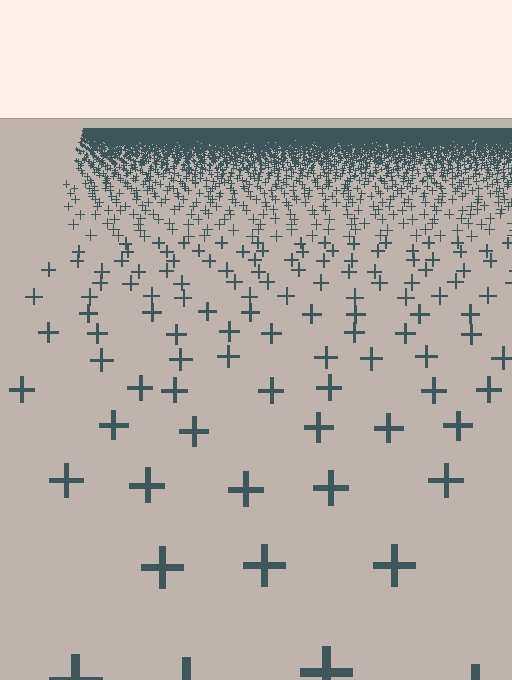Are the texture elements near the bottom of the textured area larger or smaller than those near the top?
Larger. Near the bottom, elements are closer to the viewer and appear at a bigger on-screen size.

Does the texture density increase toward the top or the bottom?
Density increases toward the top.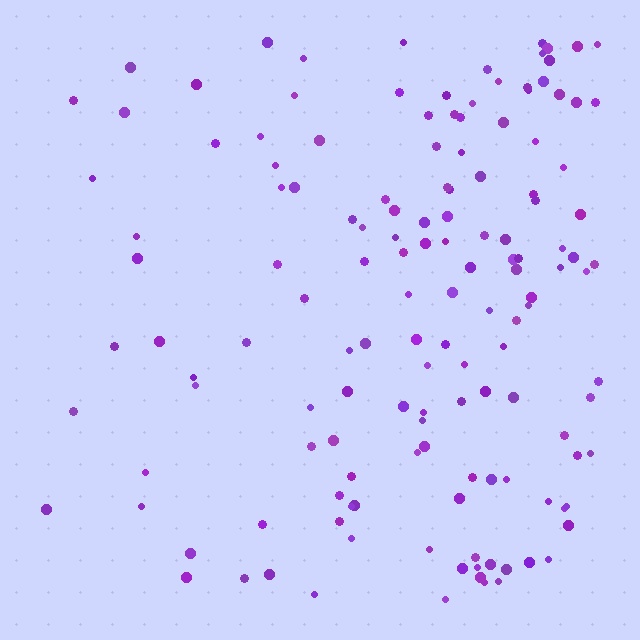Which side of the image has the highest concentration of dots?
The right.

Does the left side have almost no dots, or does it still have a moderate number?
Still a moderate number, just noticeably fewer than the right.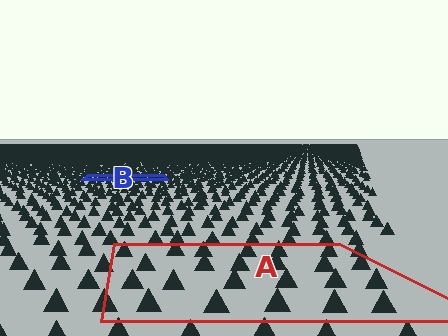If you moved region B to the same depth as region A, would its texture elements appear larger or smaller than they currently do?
They would appear larger. At a closer depth, the same texture elements are projected at a bigger on-screen size.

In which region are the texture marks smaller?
The texture marks are smaller in region B, because it is farther away.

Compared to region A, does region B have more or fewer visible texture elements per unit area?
Region B has more texture elements per unit area — they are packed more densely because it is farther away.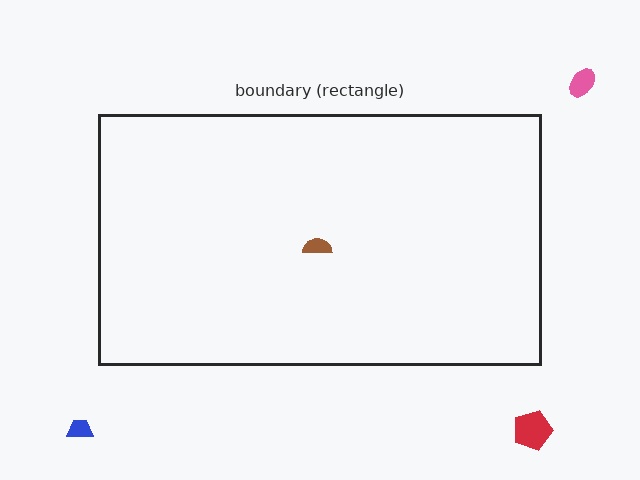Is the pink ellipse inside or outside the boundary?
Outside.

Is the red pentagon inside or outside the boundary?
Outside.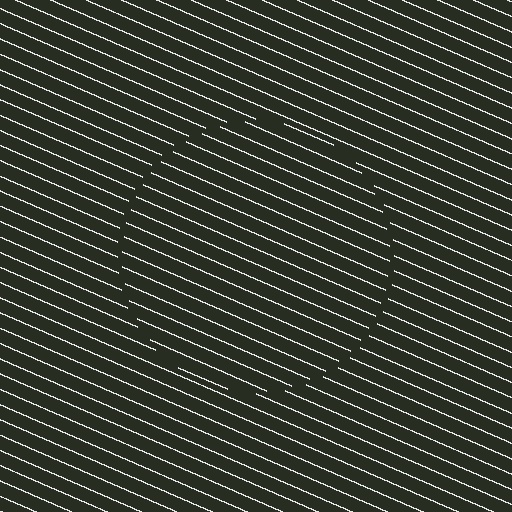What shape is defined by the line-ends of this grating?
An illusory circle. The interior of the shape contains the same grating, shifted by half a period — the contour is defined by the phase discontinuity where line-ends from the inner and outer gratings abut.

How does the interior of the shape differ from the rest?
The interior of the shape contains the same grating, shifted by half a period — the contour is defined by the phase discontinuity where line-ends from the inner and outer gratings abut.